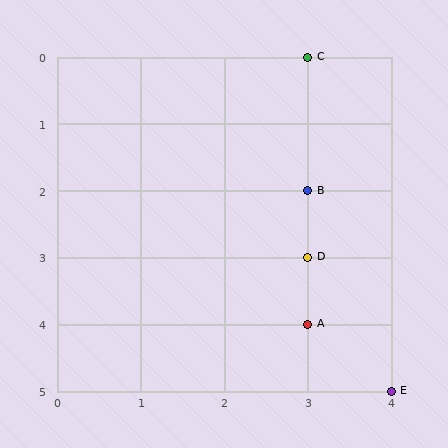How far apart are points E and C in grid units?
Points E and C are 1 column and 5 rows apart (about 5.1 grid units diagonally).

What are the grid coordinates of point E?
Point E is at grid coordinates (4, 5).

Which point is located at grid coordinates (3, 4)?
Point A is at (3, 4).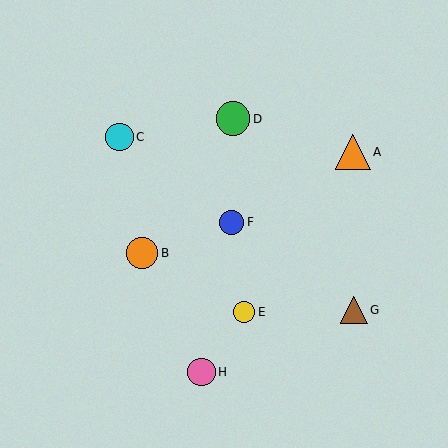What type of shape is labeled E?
Shape E is a yellow circle.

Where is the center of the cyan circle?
The center of the cyan circle is at (120, 137).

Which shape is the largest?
The orange triangle (labeled A) is the largest.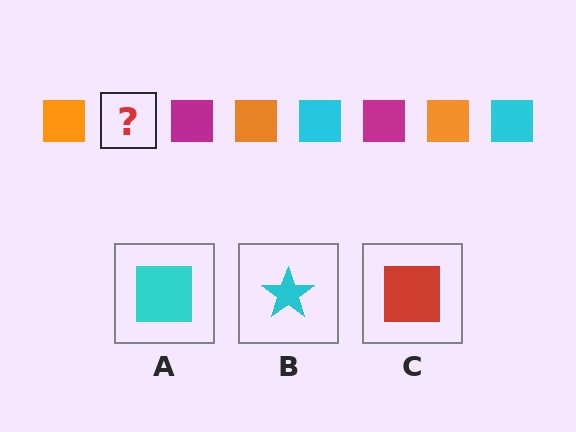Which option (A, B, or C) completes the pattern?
A.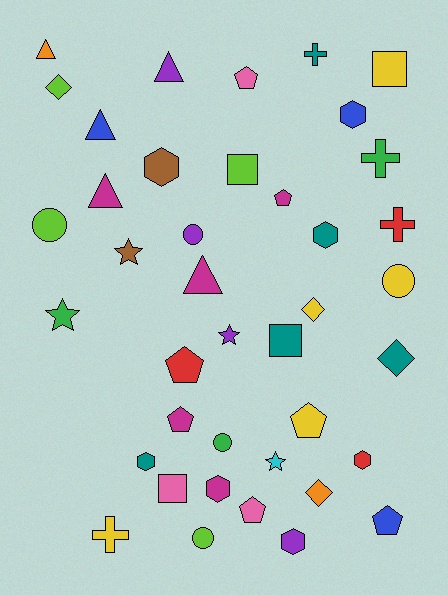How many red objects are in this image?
There are 3 red objects.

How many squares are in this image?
There are 4 squares.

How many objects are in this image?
There are 40 objects.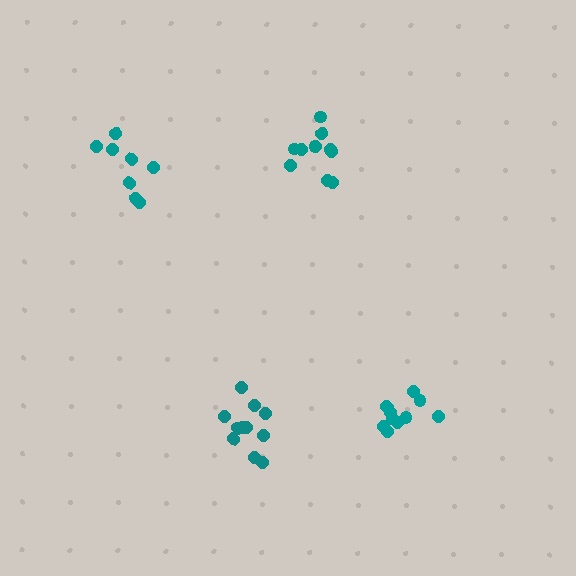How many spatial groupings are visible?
There are 4 spatial groupings.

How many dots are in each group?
Group 1: 11 dots, Group 2: 11 dots, Group 3: 8 dots, Group 4: 11 dots (41 total).